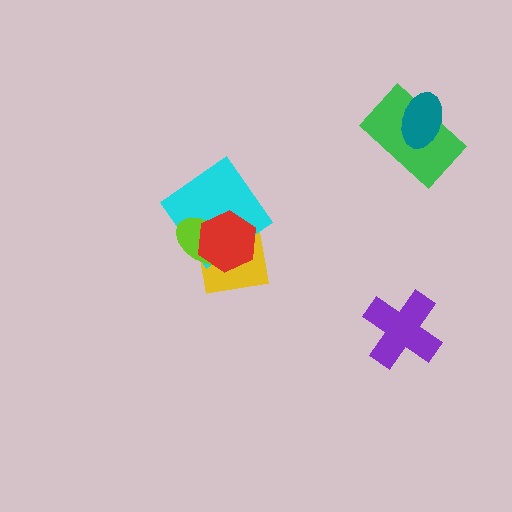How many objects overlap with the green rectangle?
1 object overlaps with the green rectangle.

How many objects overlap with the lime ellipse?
3 objects overlap with the lime ellipse.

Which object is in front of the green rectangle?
The teal ellipse is in front of the green rectangle.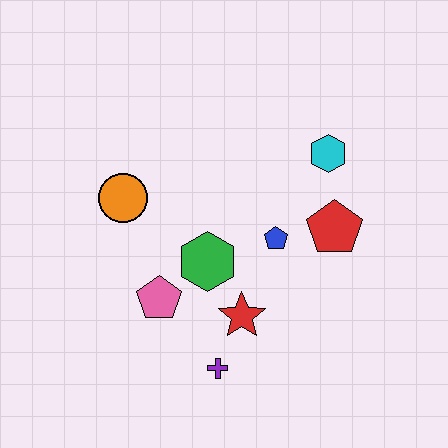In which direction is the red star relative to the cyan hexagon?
The red star is below the cyan hexagon.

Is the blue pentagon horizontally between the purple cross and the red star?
No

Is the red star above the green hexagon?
No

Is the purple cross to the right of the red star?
No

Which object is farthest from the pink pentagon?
The cyan hexagon is farthest from the pink pentagon.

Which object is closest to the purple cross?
The red star is closest to the purple cross.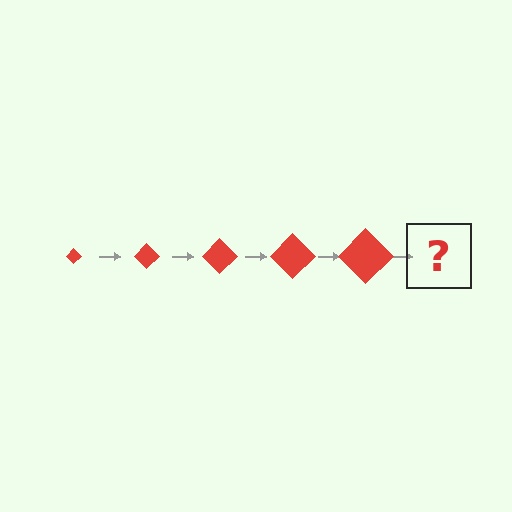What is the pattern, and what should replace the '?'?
The pattern is that the diamond gets progressively larger each step. The '?' should be a red diamond, larger than the previous one.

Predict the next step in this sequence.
The next step is a red diamond, larger than the previous one.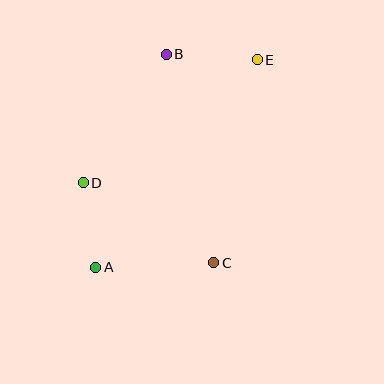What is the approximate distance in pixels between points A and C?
The distance between A and C is approximately 118 pixels.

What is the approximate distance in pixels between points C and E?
The distance between C and E is approximately 208 pixels.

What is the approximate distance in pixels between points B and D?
The distance between B and D is approximately 153 pixels.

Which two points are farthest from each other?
Points A and E are farthest from each other.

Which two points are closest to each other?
Points A and D are closest to each other.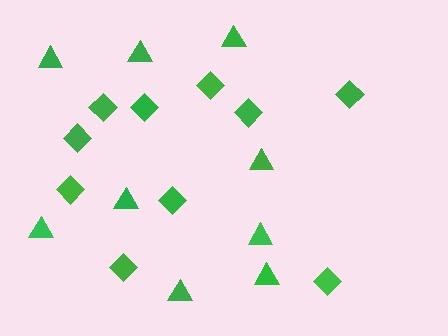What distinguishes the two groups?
There are 2 groups: one group of diamonds (10) and one group of triangles (9).